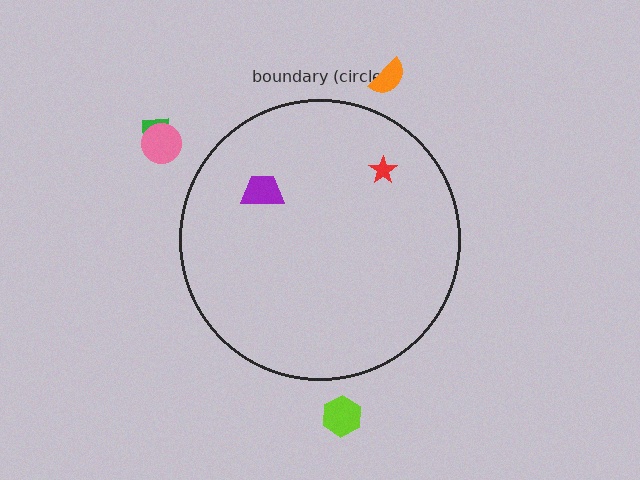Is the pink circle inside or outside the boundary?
Outside.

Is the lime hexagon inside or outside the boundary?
Outside.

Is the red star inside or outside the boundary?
Inside.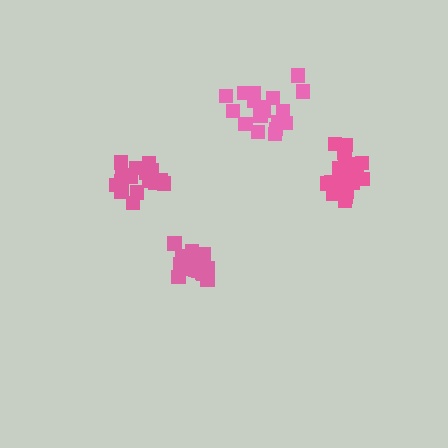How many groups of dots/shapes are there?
There are 4 groups.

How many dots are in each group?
Group 1: 20 dots, Group 2: 18 dots, Group 3: 20 dots, Group 4: 17 dots (75 total).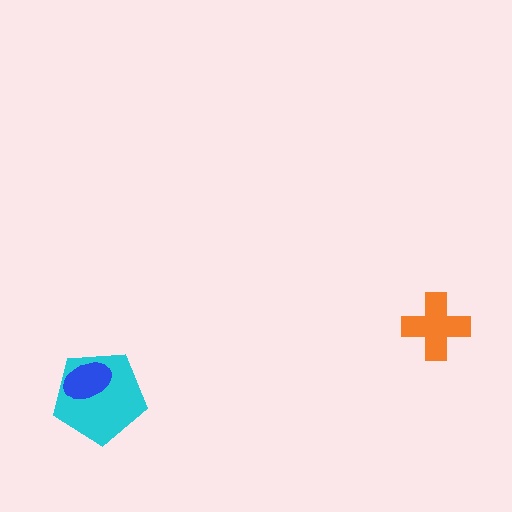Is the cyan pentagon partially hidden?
Yes, it is partially covered by another shape.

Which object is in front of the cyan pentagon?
The blue ellipse is in front of the cyan pentagon.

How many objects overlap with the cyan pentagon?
1 object overlaps with the cyan pentagon.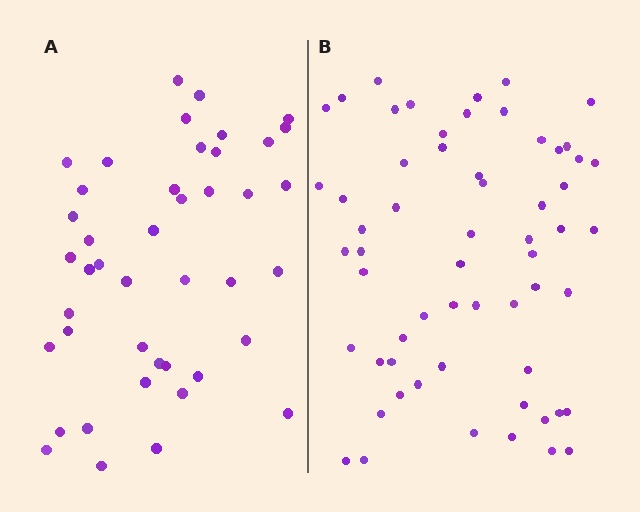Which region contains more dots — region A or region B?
Region B (the right region) has more dots.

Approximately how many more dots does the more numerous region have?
Region B has approximately 15 more dots than region A.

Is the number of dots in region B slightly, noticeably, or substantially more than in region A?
Region B has noticeably more, but not dramatically so. The ratio is roughly 1.4 to 1.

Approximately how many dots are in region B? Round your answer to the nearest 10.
About 60 dots.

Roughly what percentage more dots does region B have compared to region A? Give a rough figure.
About 40% more.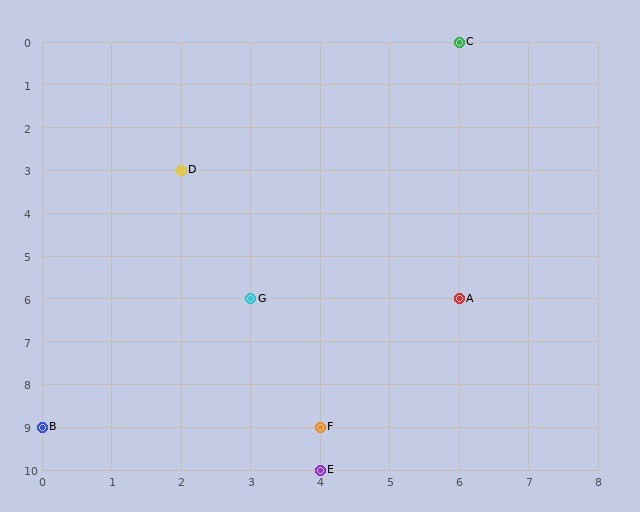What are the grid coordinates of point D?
Point D is at grid coordinates (2, 3).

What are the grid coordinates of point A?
Point A is at grid coordinates (6, 6).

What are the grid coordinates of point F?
Point F is at grid coordinates (4, 9).